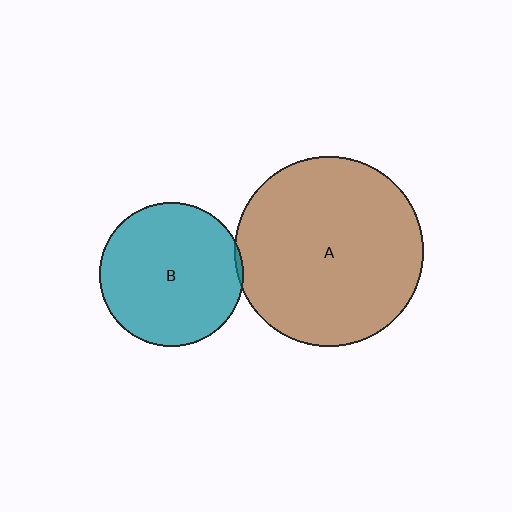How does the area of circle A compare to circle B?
Approximately 1.7 times.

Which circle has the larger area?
Circle A (brown).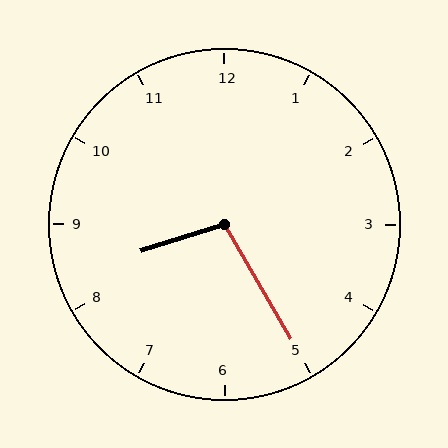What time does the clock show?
8:25.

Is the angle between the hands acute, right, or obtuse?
It is obtuse.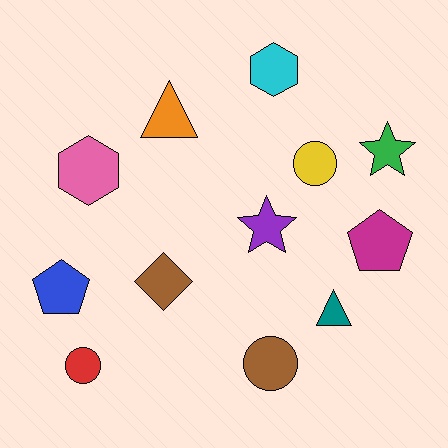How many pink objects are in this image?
There is 1 pink object.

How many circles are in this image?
There are 3 circles.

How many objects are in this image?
There are 12 objects.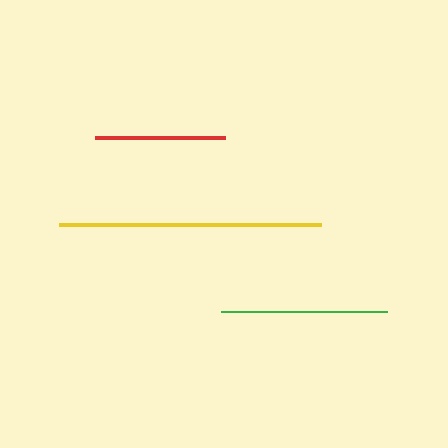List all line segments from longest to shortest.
From longest to shortest: yellow, green, red.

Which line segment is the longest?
The yellow line is the longest at approximately 262 pixels.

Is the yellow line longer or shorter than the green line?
The yellow line is longer than the green line.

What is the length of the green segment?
The green segment is approximately 165 pixels long.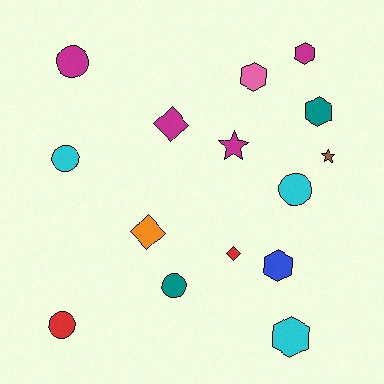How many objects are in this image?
There are 15 objects.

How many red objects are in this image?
There are 2 red objects.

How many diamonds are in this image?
There are 3 diamonds.